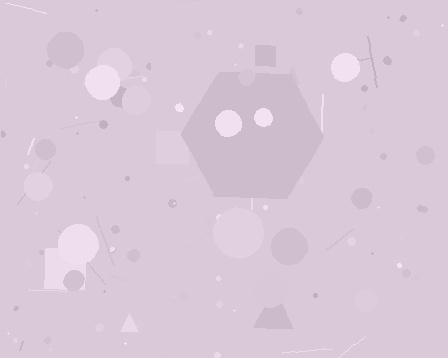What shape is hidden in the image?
A hexagon is hidden in the image.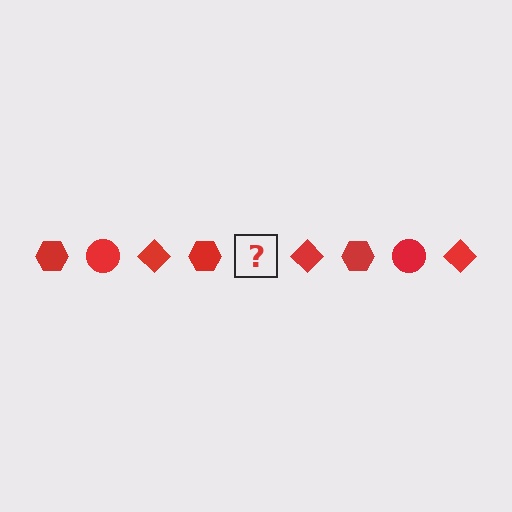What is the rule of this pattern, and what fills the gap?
The rule is that the pattern cycles through hexagon, circle, diamond shapes in red. The gap should be filled with a red circle.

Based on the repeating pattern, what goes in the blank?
The blank should be a red circle.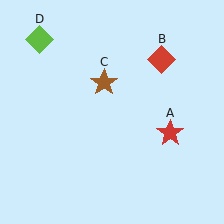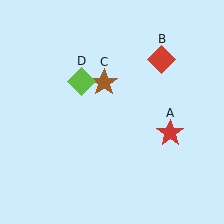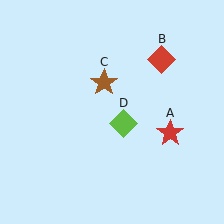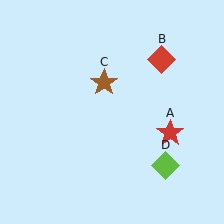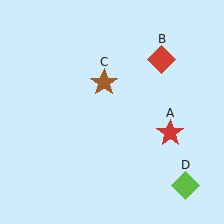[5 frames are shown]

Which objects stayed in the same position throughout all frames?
Red star (object A) and red diamond (object B) and brown star (object C) remained stationary.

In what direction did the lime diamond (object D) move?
The lime diamond (object D) moved down and to the right.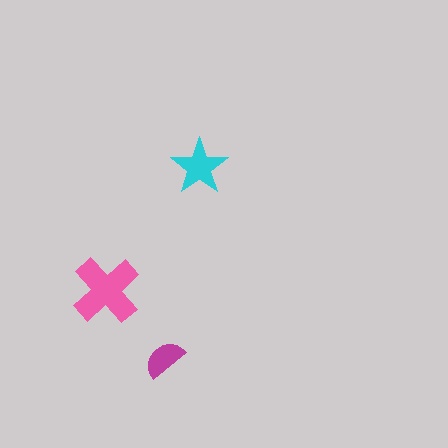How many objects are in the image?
There are 3 objects in the image.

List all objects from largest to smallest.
The pink cross, the cyan star, the magenta semicircle.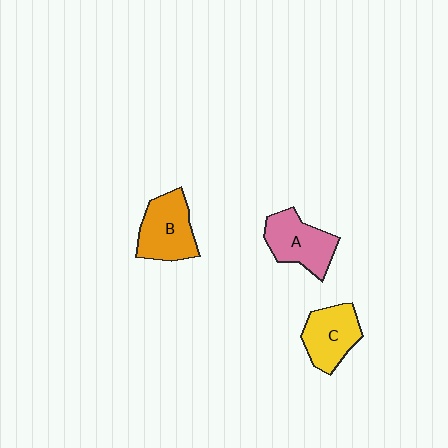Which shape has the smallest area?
Shape C (yellow).